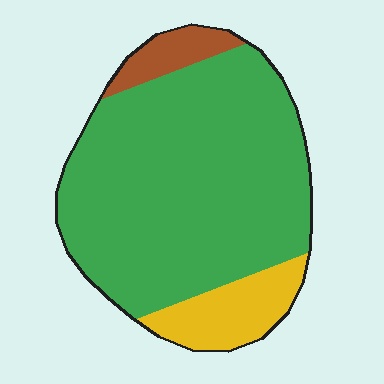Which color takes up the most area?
Green, at roughly 80%.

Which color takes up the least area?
Brown, at roughly 5%.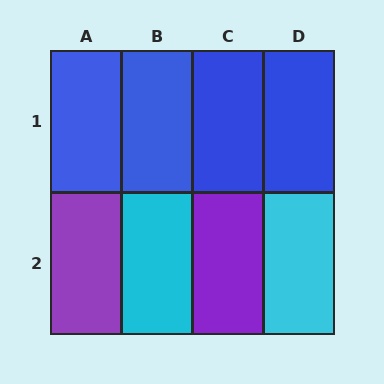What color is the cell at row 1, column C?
Blue.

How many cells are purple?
2 cells are purple.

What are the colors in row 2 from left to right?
Purple, cyan, purple, cyan.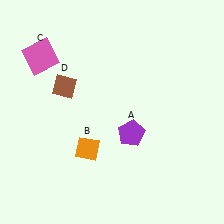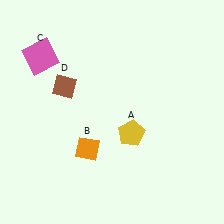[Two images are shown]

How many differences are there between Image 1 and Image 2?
There is 1 difference between the two images.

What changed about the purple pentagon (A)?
In Image 1, A is purple. In Image 2, it changed to yellow.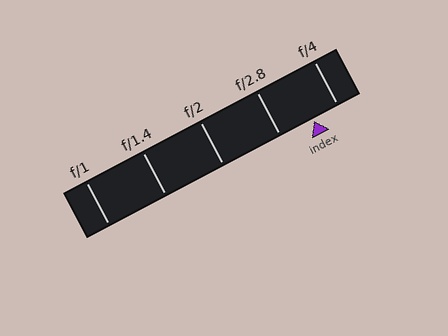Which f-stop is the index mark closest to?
The index mark is closest to f/4.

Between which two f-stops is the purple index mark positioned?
The index mark is between f/2.8 and f/4.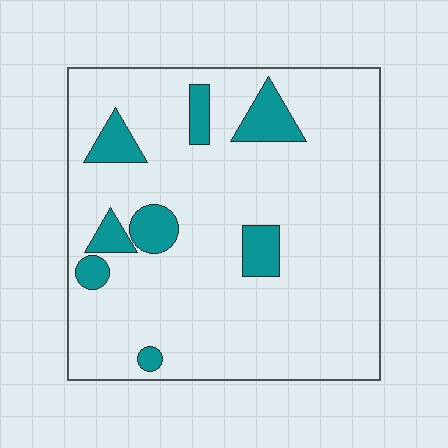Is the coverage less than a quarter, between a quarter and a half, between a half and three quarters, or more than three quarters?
Less than a quarter.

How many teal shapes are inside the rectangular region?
8.